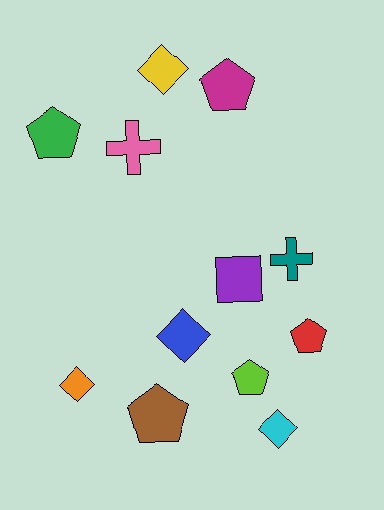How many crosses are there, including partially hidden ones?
There are 2 crosses.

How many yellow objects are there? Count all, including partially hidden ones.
There is 1 yellow object.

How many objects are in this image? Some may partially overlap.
There are 12 objects.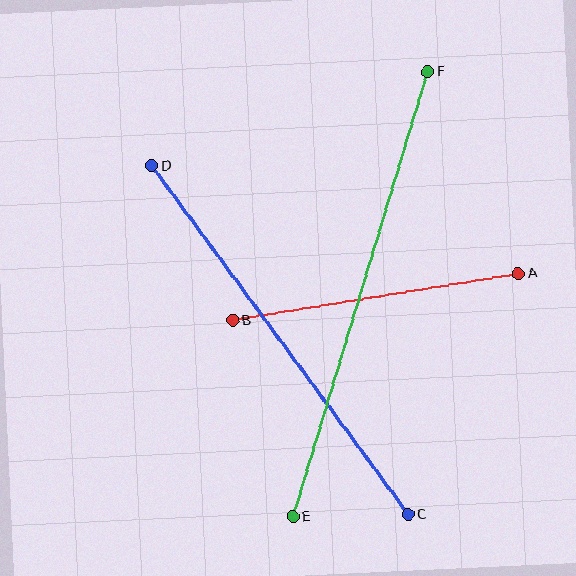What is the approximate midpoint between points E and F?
The midpoint is at approximately (360, 294) pixels.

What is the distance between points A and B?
The distance is approximately 290 pixels.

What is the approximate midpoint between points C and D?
The midpoint is at approximately (280, 340) pixels.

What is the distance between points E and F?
The distance is approximately 465 pixels.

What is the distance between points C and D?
The distance is approximately 433 pixels.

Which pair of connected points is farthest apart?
Points E and F are farthest apart.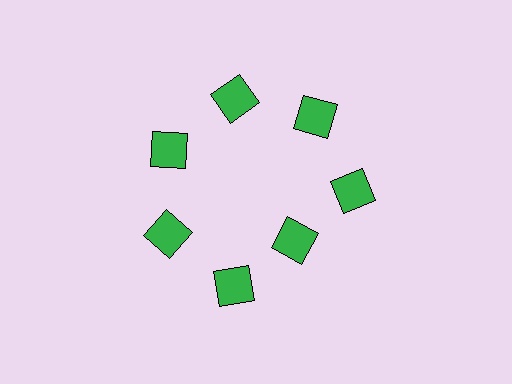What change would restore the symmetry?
The symmetry would be restored by moving it outward, back onto the ring so that all 7 squares sit at equal angles and equal distance from the center.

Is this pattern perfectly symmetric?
No. The 7 green squares are arranged in a ring, but one element near the 5 o'clock position is pulled inward toward the center, breaking the 7-fold rotational symmetry.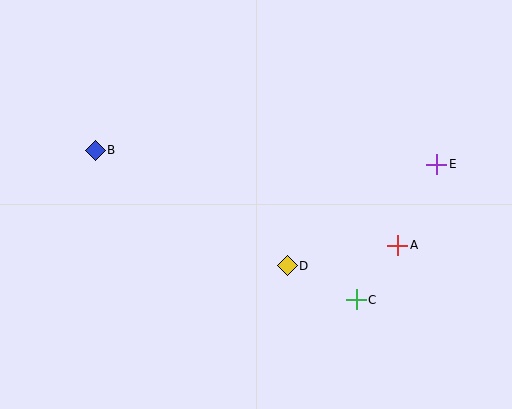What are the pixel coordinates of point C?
Point C is at (356, 300).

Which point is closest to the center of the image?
Point D at (287, 266) is closest to the center.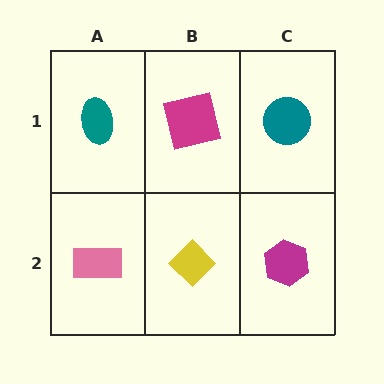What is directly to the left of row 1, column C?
A magenta square.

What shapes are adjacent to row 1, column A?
A pink rectangle (row 2, column A), a magenta square (row 1, column B).